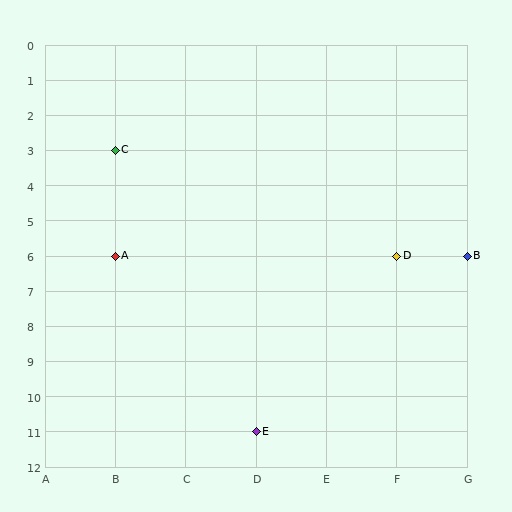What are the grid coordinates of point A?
Point A is at grid coordinates (B, 6).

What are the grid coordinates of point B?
Point B is at grid coordinates (G, 6).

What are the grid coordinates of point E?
Point E is at grid coordinates (D, 11).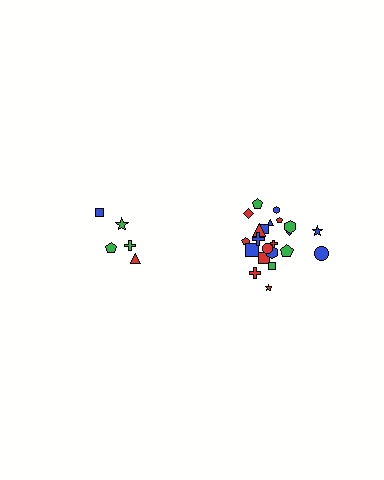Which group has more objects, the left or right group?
The right group.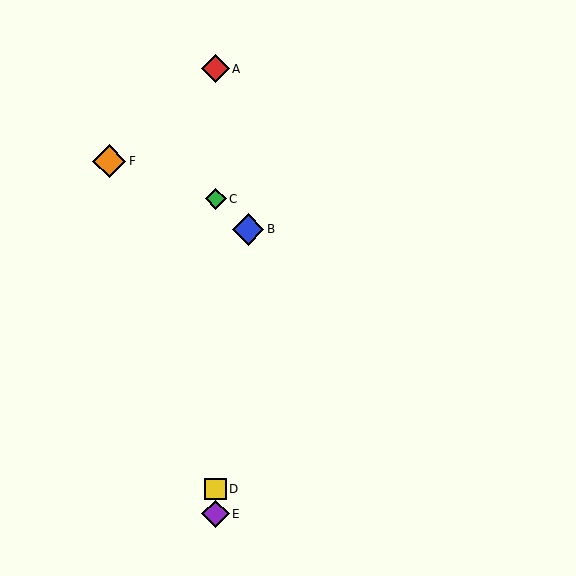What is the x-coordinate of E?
Object E is at x≈216.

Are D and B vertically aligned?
No, D is at x≈216 and B is at x≈248.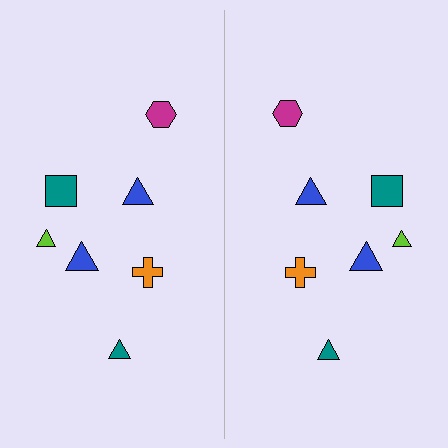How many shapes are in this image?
There are 14 shapes in this image.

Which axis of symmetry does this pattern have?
The pattern has a vertical axis of symmetry running through the center of the image.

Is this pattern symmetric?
Yes, this pattern has bilateral (reflection) symmetry.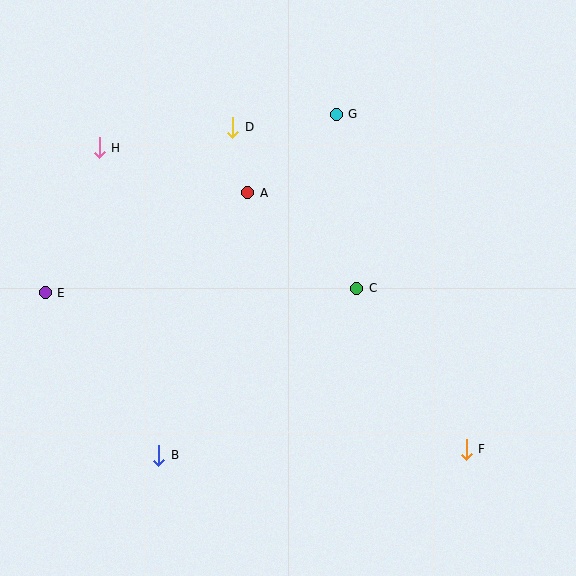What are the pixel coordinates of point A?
Point A is at (248, 193).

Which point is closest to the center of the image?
Point C at (357, 288) is closest to the center.